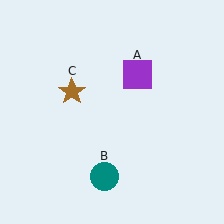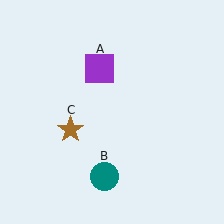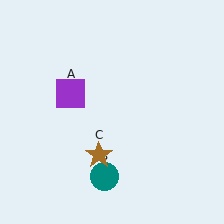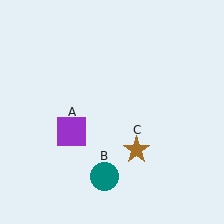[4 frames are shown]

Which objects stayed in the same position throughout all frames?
Teal circle (object B) remained stationary.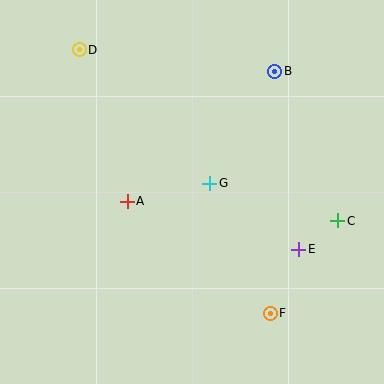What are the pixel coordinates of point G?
Point G is at (210, 183).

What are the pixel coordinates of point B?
Point B is at (275, 71).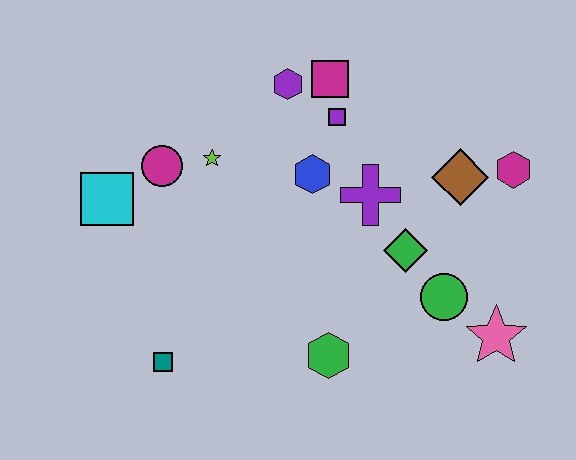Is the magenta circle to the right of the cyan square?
Yes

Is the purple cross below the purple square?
Yes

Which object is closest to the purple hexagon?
The magenta square is closest to the purple hexagon.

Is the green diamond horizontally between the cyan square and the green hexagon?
No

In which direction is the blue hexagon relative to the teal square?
The blue hexagon is above the teal square.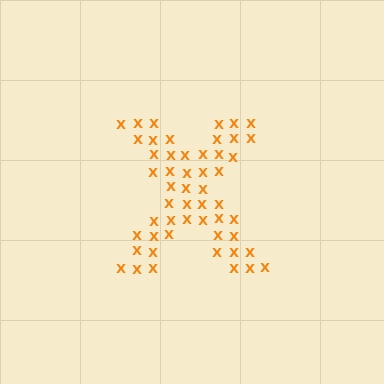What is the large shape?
The large shape is the letter X.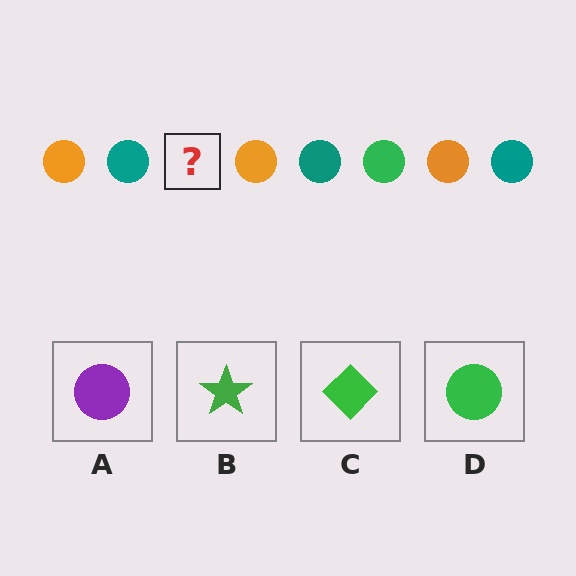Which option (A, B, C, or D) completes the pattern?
D.